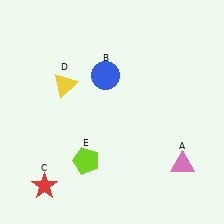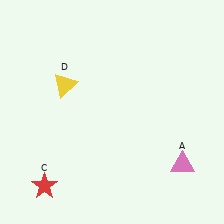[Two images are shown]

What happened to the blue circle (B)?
The blue circle (B) was removed in Image 2. It was in the top-left area of Image 1.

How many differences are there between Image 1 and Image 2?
There are 2 differences between the two images.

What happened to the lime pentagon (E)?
The lime pentagon (E) was removed in Image 2. It was in the bottom-left area of Image 1.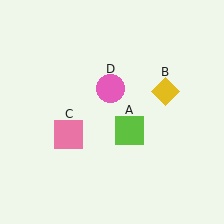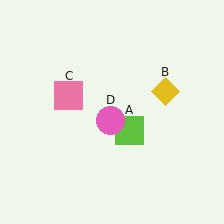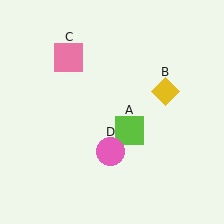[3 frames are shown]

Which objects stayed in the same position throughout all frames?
Lime square (object A) and yellow diamond (object B) remained stationary.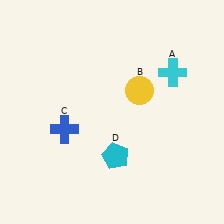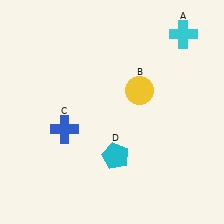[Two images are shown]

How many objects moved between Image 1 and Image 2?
1 object moved between the two images.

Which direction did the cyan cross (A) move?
The cyan cross (A) moved up.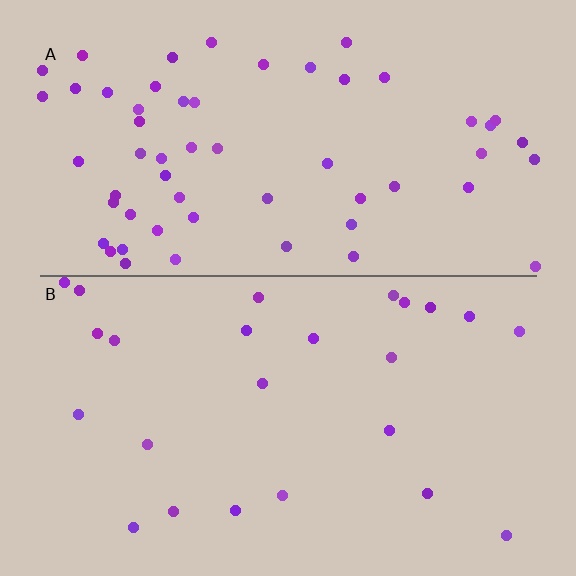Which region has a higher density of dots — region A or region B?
A (the top).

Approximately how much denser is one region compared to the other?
Approximately 2.4× — region A over region B.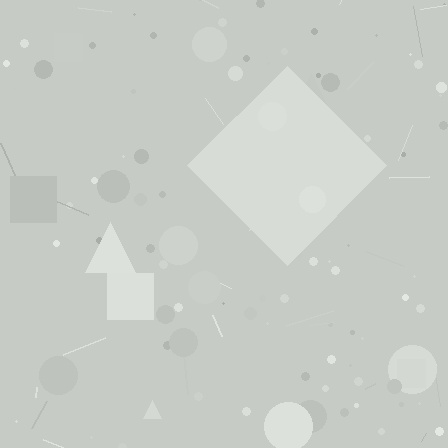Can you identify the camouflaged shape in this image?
The camouflaged shape is a diamond.